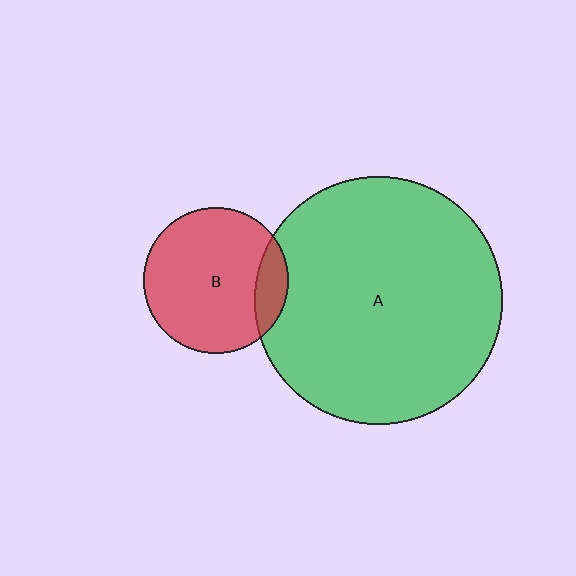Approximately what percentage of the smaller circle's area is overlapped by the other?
Approximately 15%.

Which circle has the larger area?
Circle A (green).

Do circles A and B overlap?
Yes.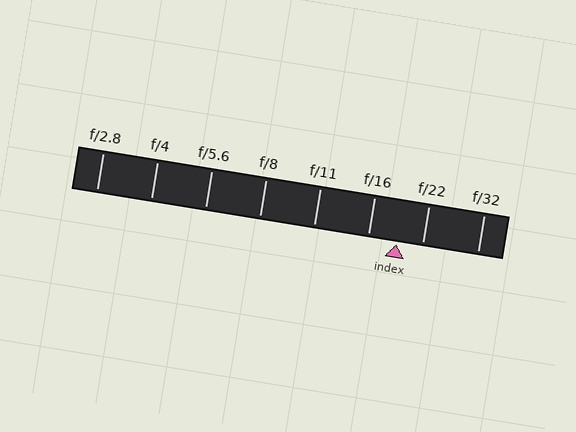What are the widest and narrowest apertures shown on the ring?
The widest aperture shown is f/2.8 and the narrowest is f/32.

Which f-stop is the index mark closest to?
The index mark is closest to f/22.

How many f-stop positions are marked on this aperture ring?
There are 8 f-stop positions marked.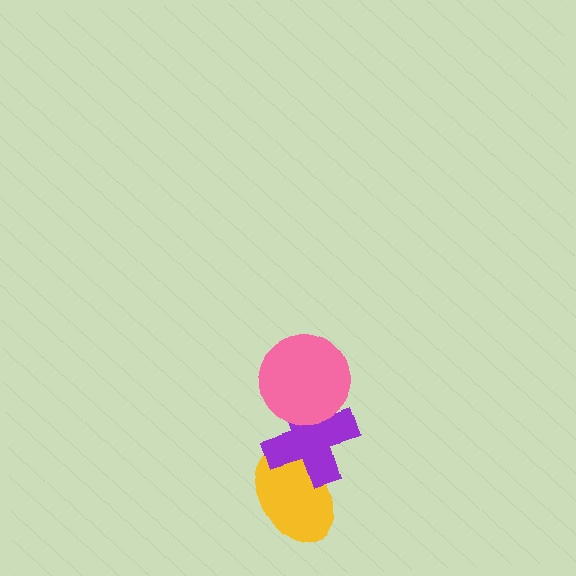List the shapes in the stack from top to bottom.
From top to bottom: the pink circle, the purple cross, the yellow ellipse.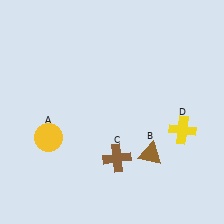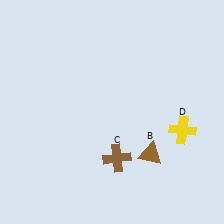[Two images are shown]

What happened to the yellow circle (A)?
The yellow circle (A) was removed in Image 2. It was in the bottom-left area of Image 1.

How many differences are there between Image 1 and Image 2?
There is 1 difference between the two images.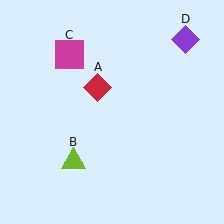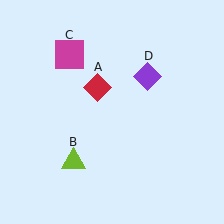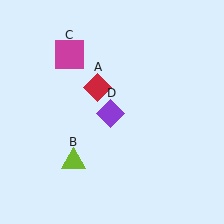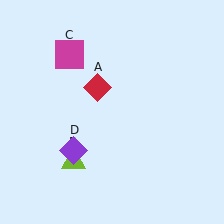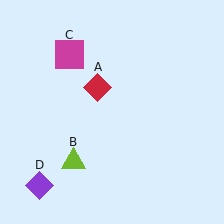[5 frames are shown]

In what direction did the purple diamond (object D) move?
The purple diamond (object D) moved down and to the left.